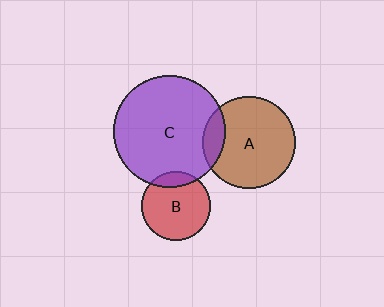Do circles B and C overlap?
Yes.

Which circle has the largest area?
Circle C (purple).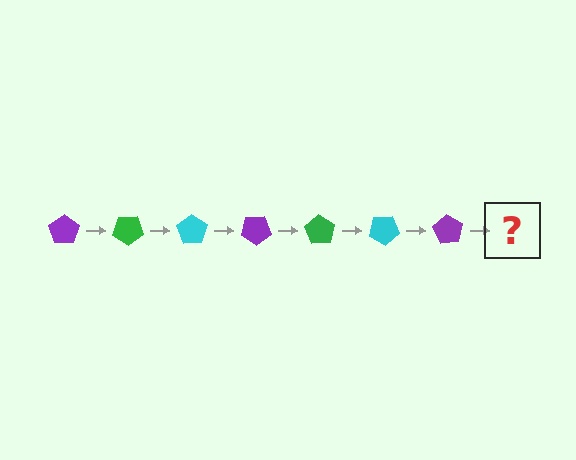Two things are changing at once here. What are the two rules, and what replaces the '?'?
The two rules are that it rotates 35 degrees each step and the color cycles through purple, green, and cyan. The '?' should be a green pentagon, rotated 245 degrees from the start.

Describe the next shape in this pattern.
It should be a green pentagon, rotated 245 degrees from the start.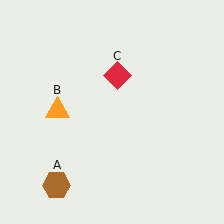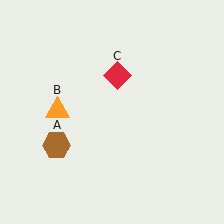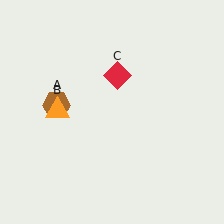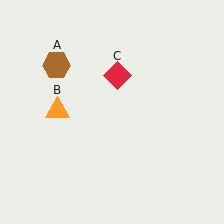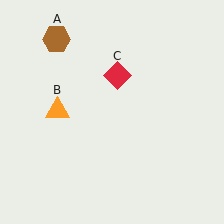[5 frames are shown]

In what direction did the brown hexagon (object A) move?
The brown hexagon (object A) moved up.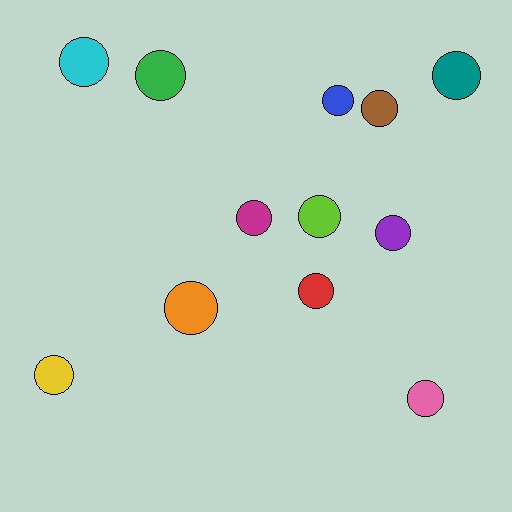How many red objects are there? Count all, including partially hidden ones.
There is 1 red object.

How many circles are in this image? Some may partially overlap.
There are 12 circles.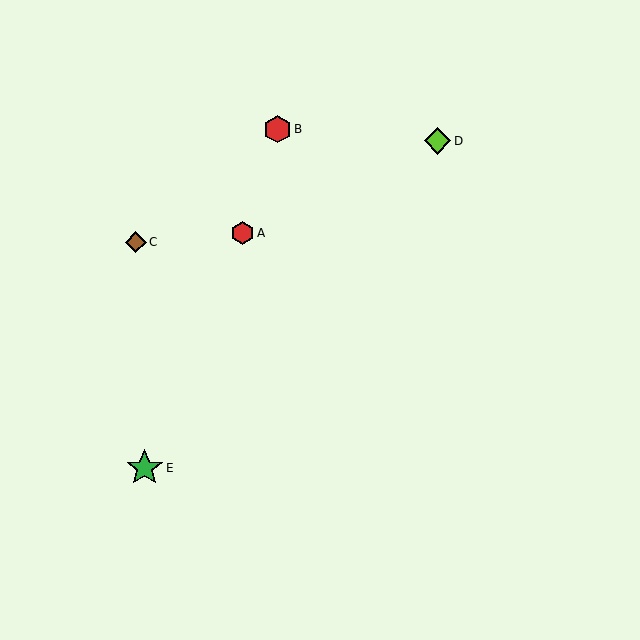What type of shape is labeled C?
Shape C is a brown diamond.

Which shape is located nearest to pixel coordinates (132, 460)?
The green star (labeled E) at (145, 468) is nearest to that location.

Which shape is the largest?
The green star (labeled E) is the largest.